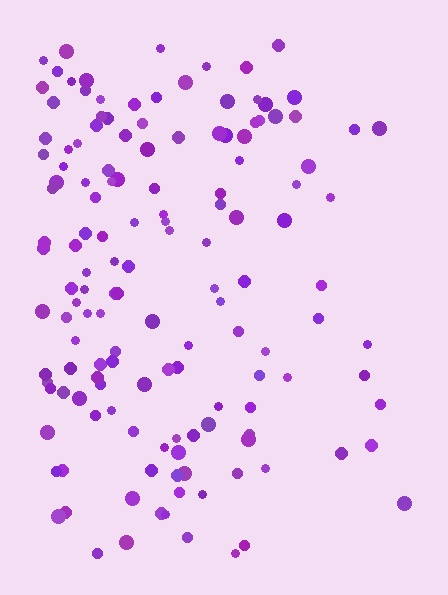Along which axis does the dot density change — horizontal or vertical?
Horizontal.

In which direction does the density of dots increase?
From right to left, with the left side densest.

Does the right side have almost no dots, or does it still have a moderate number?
Still a moderate number, just noticeably fewer than the left.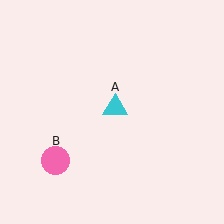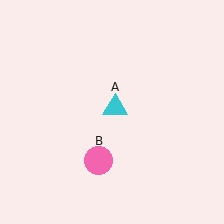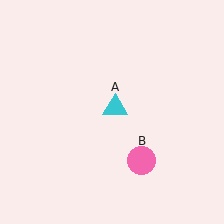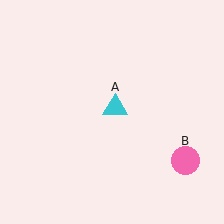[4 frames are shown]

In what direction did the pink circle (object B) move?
The pink circle (object B) moved right.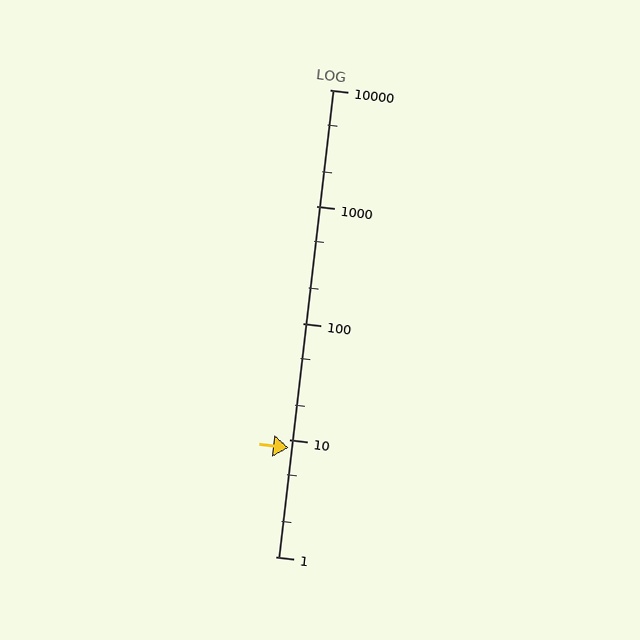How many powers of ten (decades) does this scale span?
The scale spans 4 decades, from 1 to 10000.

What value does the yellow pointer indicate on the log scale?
The pointer indicates approximately 8.5.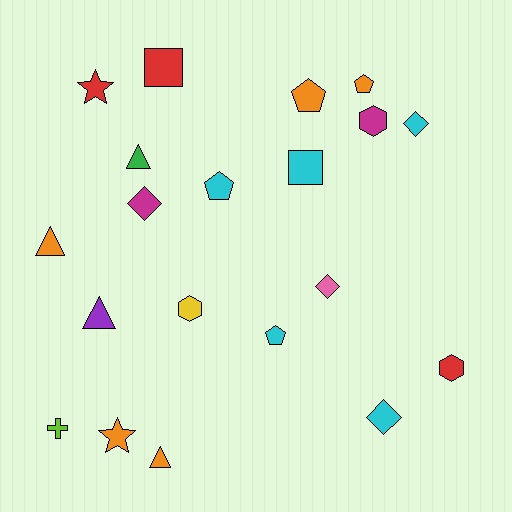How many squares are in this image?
There are 2 squares.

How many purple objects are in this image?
There is 1 purple object.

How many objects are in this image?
There are 20 objects.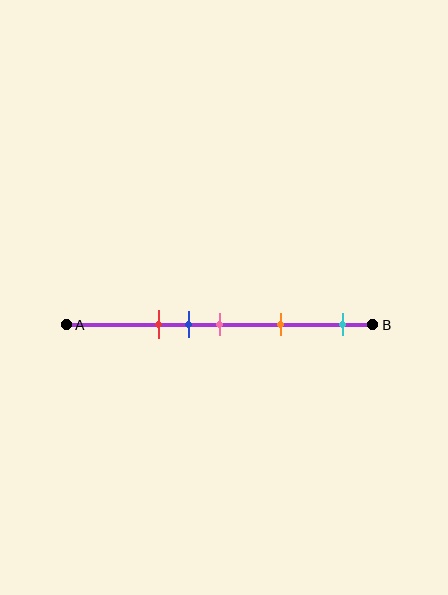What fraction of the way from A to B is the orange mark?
The orange mark is approximately 70% (0.7) of the way from A to B.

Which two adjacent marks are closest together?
The blue and pink marks are the closest adjacent pair.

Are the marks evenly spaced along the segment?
No, the marks are not evenly spaced.